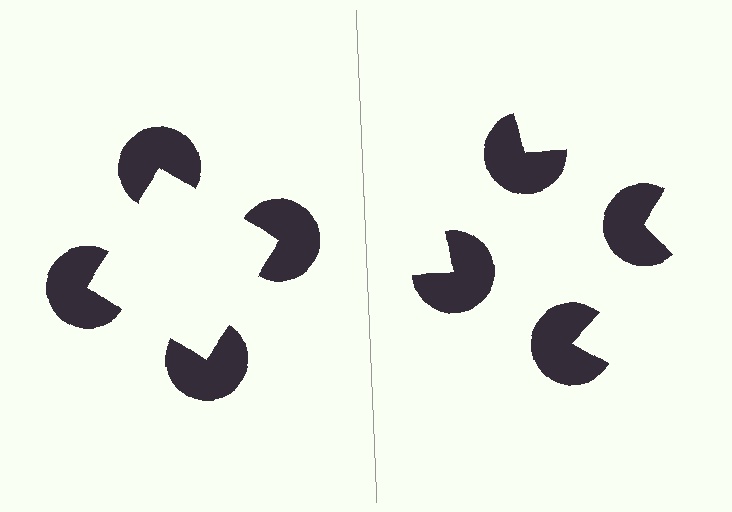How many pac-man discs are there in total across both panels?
8 — 4 on each side.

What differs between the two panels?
The pac-man discs are positioned identically on both sides; only the wedge orientations differ. On the left they align to a square; on the right they are misaligned.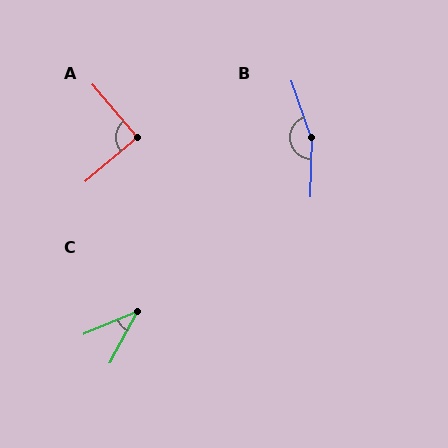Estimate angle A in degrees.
Approximately 90 degrees.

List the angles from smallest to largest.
C (39°), A (90°), B (160°).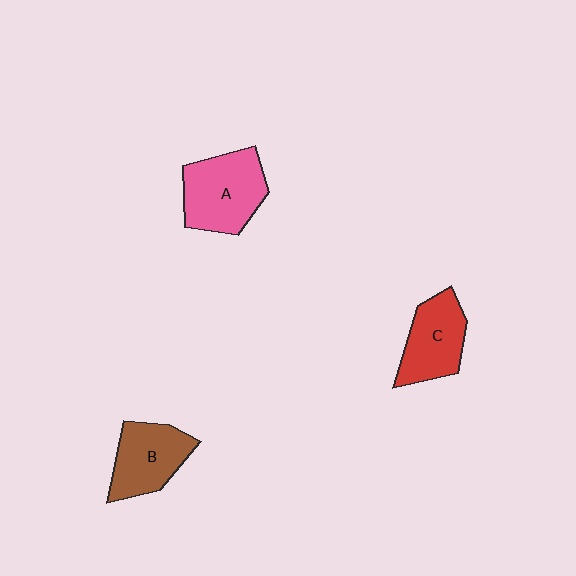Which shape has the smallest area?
Shape C (red).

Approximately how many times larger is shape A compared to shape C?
Approximately 1.2 times.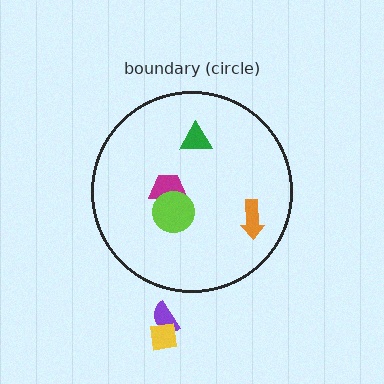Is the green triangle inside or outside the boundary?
Inside.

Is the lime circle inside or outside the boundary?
Inside.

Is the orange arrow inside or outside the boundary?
Inside.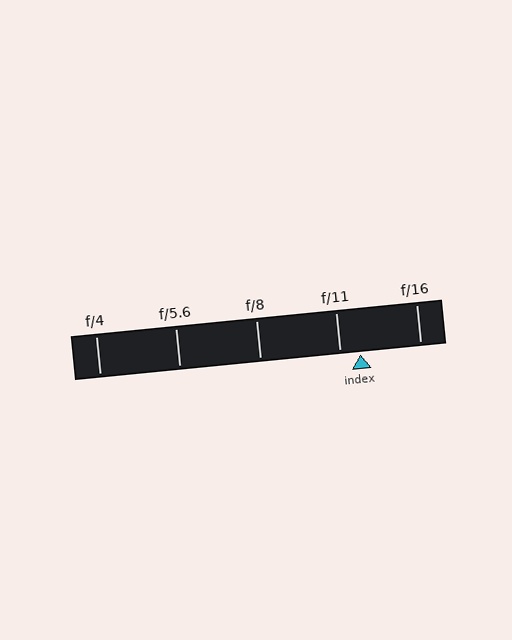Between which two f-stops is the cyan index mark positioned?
The index mark is between f/11 and f/16.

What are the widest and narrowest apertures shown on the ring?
The widest aperture shown is f/4 and the narrowest is f/16.